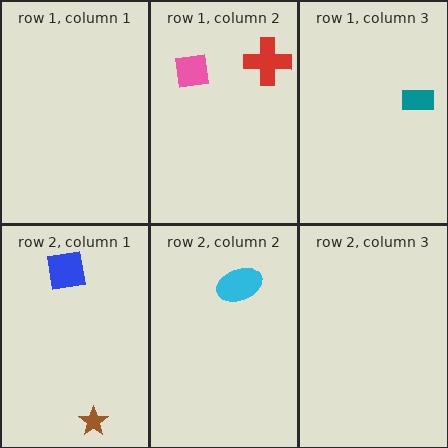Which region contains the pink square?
The row 1, column 2 region.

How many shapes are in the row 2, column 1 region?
2.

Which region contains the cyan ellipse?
The row 2, column 2 region.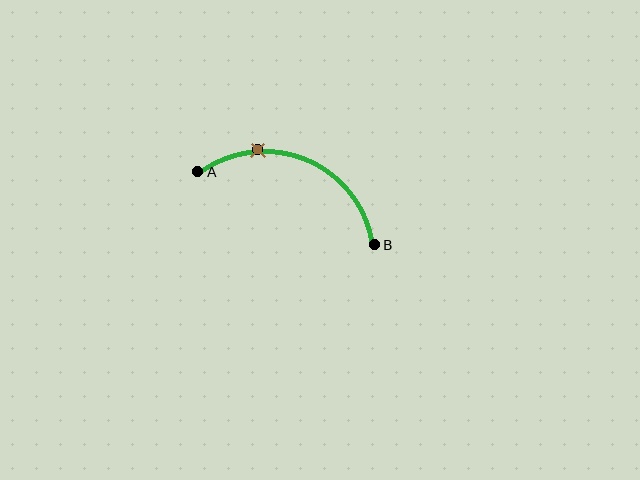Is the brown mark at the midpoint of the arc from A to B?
No. The brown mark lies on the arc but is closer to endpoint A. The arc midpoint would be at the point on the curve equidistant along the arc from both A and B.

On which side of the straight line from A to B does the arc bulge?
The arc bulges above the straight line connecting A and B.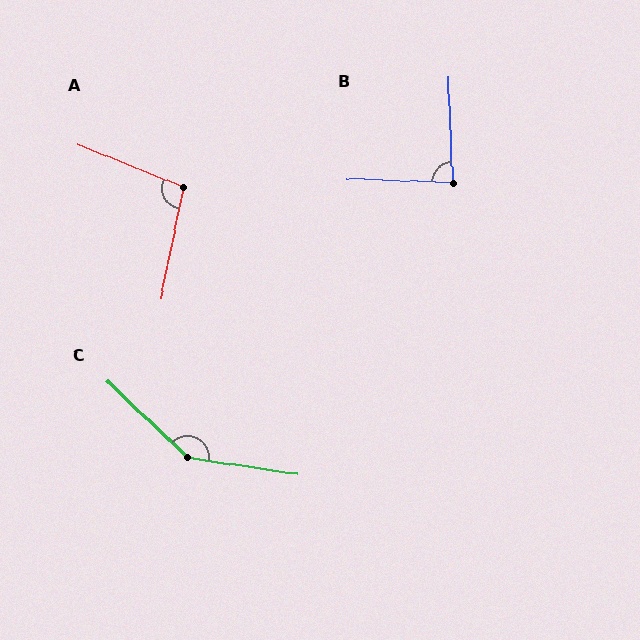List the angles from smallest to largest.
B (86°), A (100°), C (145°).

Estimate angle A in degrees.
Approximately 100 degrees.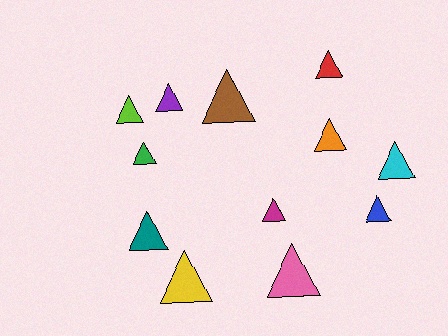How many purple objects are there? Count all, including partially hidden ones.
There is 1 purple object.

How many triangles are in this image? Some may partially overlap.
There are 12 triangles.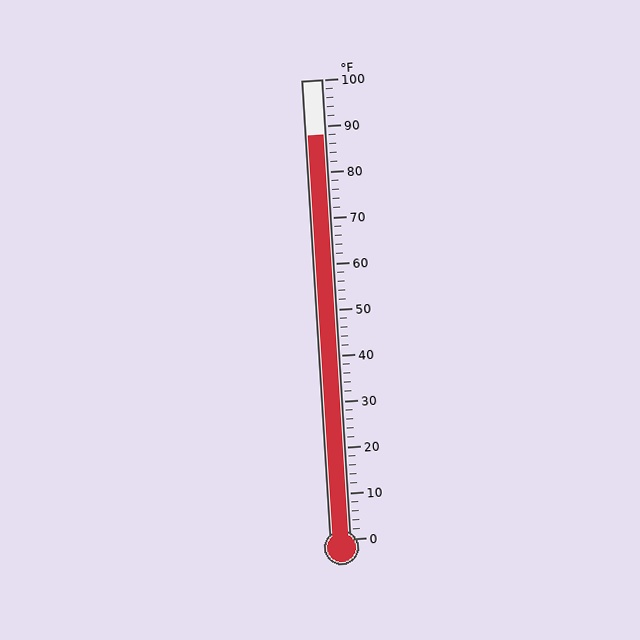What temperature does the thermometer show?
The thermometer shows approximately 88°F.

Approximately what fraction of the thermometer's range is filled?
The thermometer is filled to approximately 90% of its range.